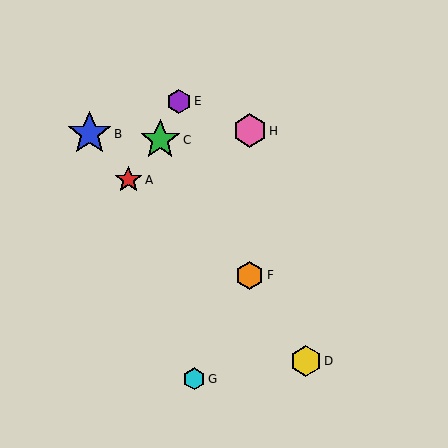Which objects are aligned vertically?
Objects F, H are aligned vertically.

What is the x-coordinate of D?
Object D is at x≈306.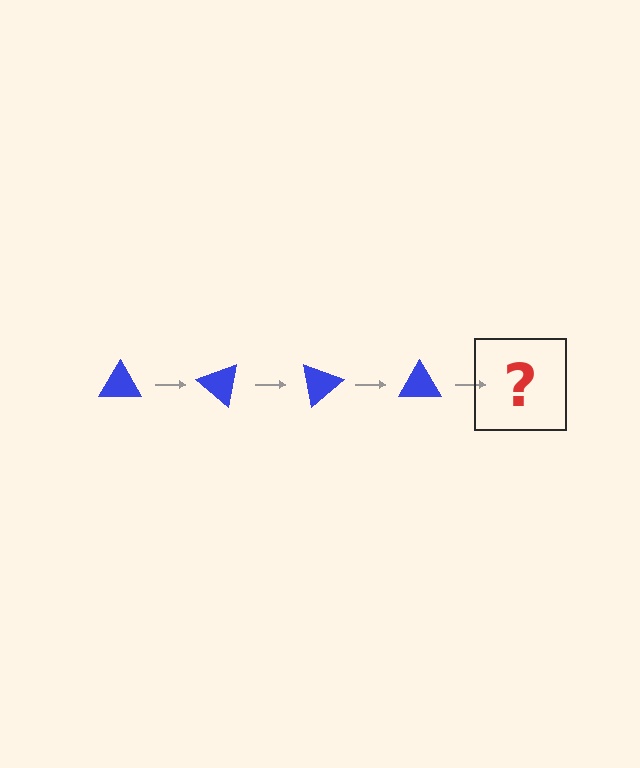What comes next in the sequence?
The next element should be a blue triangle rotated 160 degrees.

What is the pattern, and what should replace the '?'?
The pattern is that the triangle rotates 40 degrees each step. The '?' should be a blue triangle rotated 160 degrees.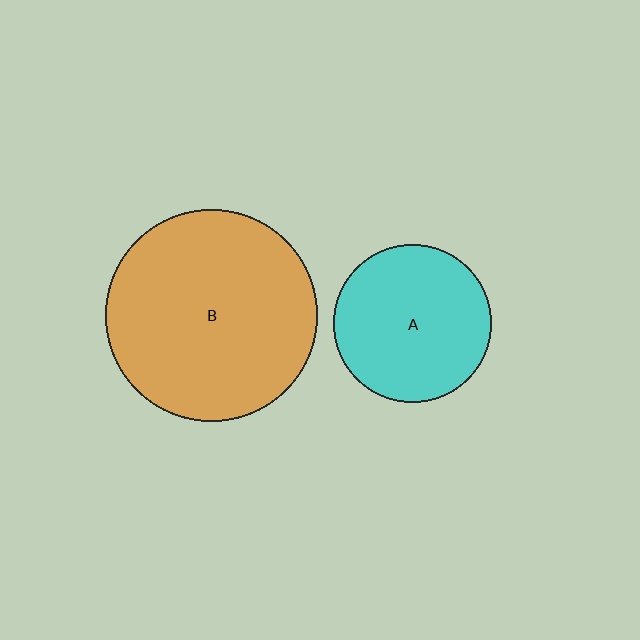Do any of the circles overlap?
No, none of the circles overlap.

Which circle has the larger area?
Circle B (orange).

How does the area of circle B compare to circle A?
Approximately 1.8 times.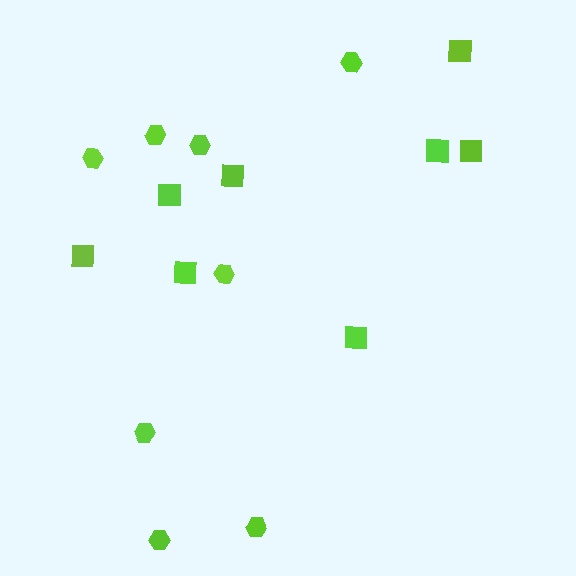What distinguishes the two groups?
There are 2 groups: one group of squares (8) and one group of hexagons (8).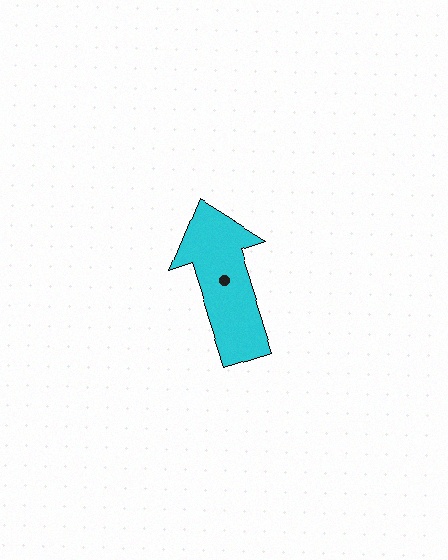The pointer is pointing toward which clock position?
Roughly 11 o'clock.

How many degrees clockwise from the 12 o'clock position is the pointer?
Approximately 342 degrees.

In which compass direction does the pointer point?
North.